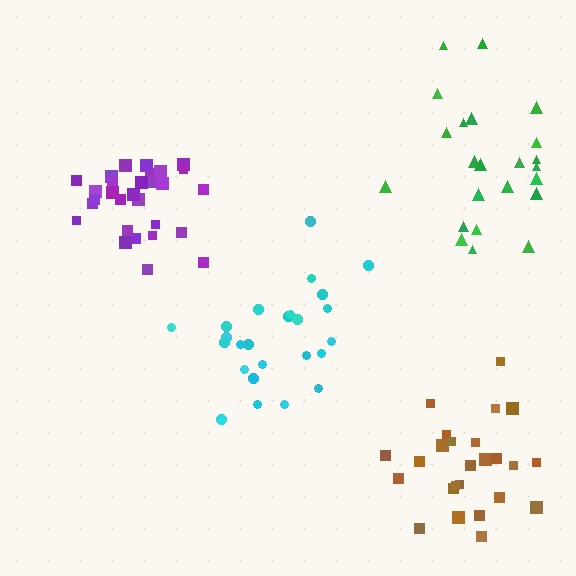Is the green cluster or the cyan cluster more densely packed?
Cyan.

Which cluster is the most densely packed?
Purple.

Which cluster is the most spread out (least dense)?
Brown.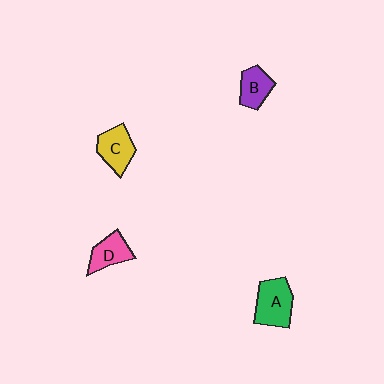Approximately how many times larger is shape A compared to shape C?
Approximately 1.2 times.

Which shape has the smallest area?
Shape B (purple).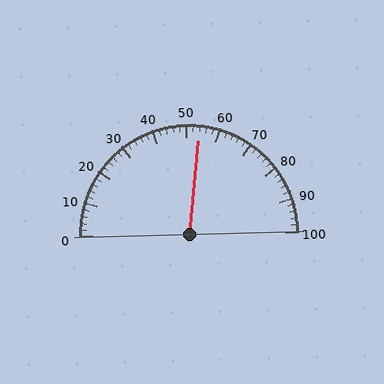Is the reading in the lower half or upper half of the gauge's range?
The reading is in the upper half of the range (0 to 100).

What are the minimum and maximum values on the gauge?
The gauge ranges from 0 to 100.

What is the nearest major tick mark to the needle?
The nearest major tick mark is 50.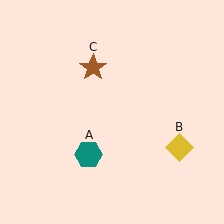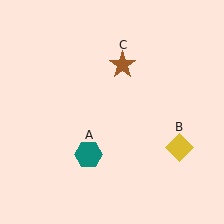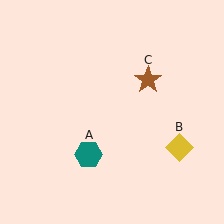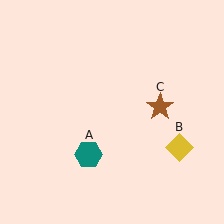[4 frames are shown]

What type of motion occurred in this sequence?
The brown star (object C) rotated clockwise around the center of the scene.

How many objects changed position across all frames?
1 object changed position: brown star (object C).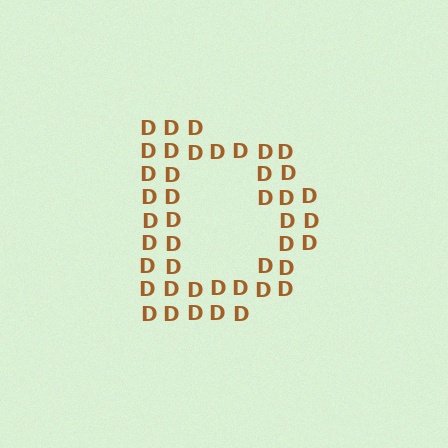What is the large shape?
The large shape is the letter D.